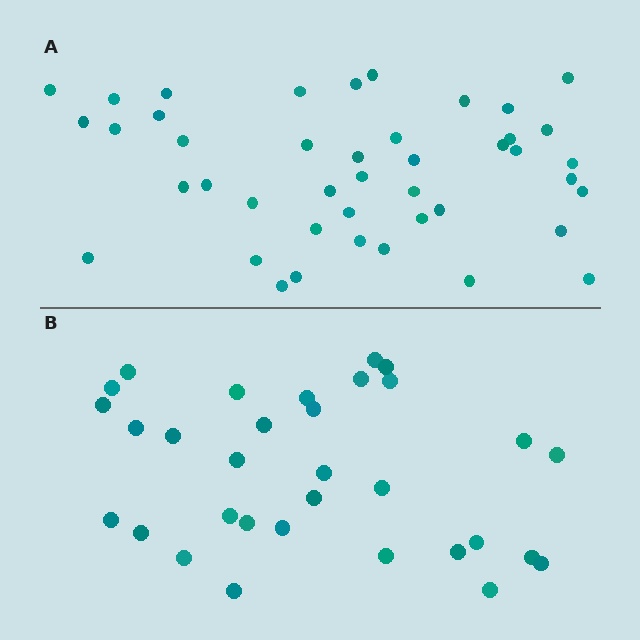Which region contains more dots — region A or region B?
Region A (the top region) has more dots.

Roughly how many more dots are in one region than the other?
Region A has roughly 12 or so more dots than region B.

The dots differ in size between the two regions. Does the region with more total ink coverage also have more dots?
No. Region B has more total ink coverage because its dots are larger, but region A actually contains more individual dots. Total area can be misleading — the number of items is what matters here.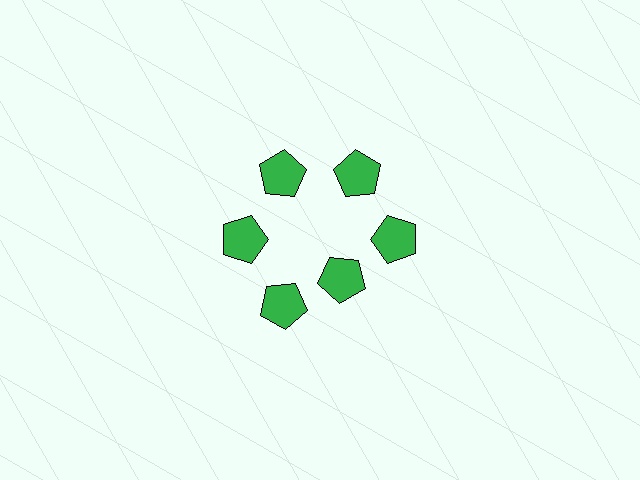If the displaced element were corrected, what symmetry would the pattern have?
It would have 6-fold rotational symmetry — the pattern would map onto itself every 60 degrees.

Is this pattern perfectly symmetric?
No. The 6 green pentagons are arranged in a ring, but one element near the 5 o'clock position is pulled inward toward the center, breaking the 6-fold rotational symmetry.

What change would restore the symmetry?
The symmetry would be restored by moving it outward, back onto the ring so that all 6 pentagons sit at equal angles and equal distance from the center.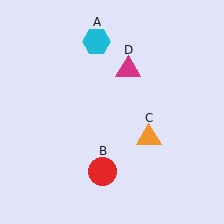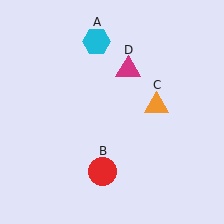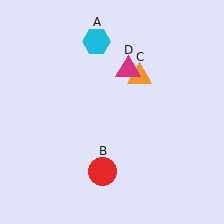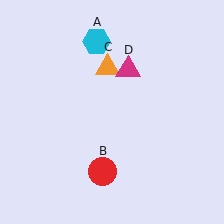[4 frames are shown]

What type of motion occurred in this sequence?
The orange triangle (object C) rotated counterclockwise around the center of the scene.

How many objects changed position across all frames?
1 object changed position: orange triangle (object C).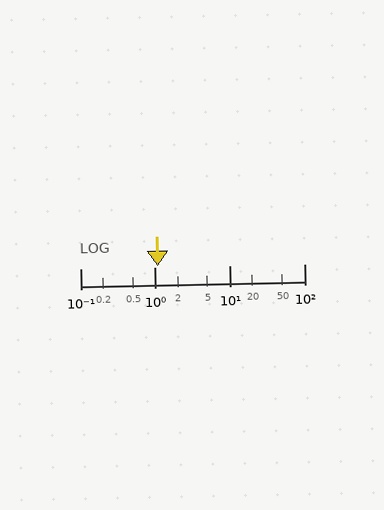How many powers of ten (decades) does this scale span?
The scale spans 3 decades, from 0.1 to 100.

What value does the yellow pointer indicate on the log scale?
The pointer indicates approximately 1.1.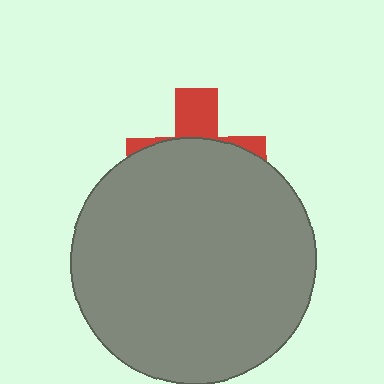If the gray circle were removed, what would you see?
You would see the complete red cross.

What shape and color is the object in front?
The object in front is a gray circle.